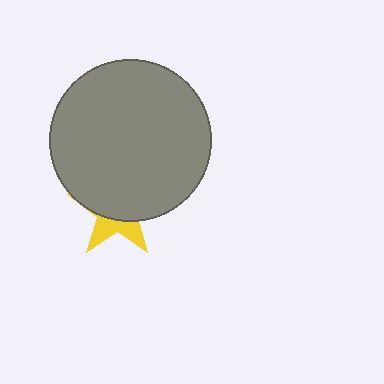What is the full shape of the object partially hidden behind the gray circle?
The partially hidden object is a yellow star.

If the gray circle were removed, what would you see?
You would see the complete yellow star.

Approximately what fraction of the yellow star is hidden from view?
Roughly 67% of the yellow star is hidden behind the gray circle.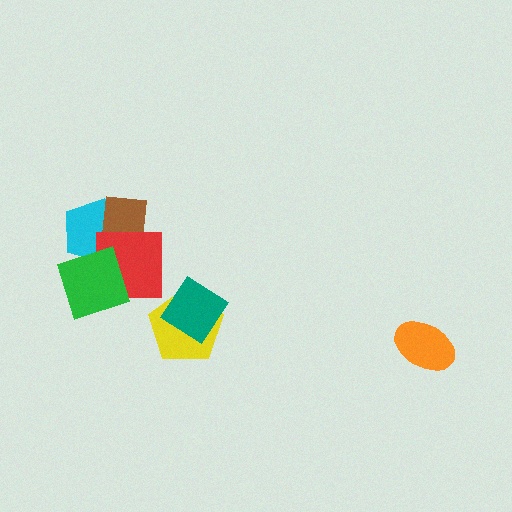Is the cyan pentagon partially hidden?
Yes, it is partially covered by another shape.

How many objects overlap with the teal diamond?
1 object overlaps with the teal diamond.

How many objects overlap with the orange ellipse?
0 objects overlap with the orange ellipse.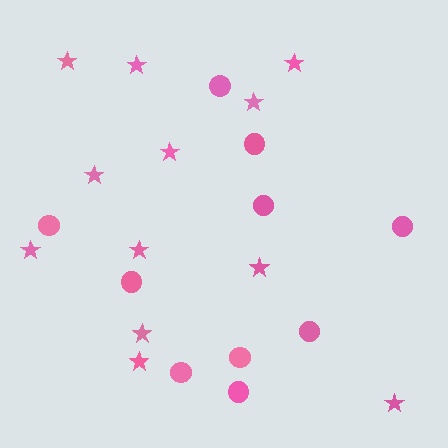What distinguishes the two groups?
There are 2 groups: one group of stars (12) and one group of circles (10).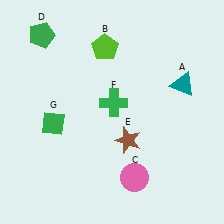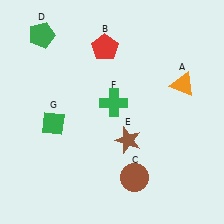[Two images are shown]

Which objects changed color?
A changed from teal to orange. B changed from lime to red. C changed from pink to brown.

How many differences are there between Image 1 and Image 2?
There are 3 differences between the two images.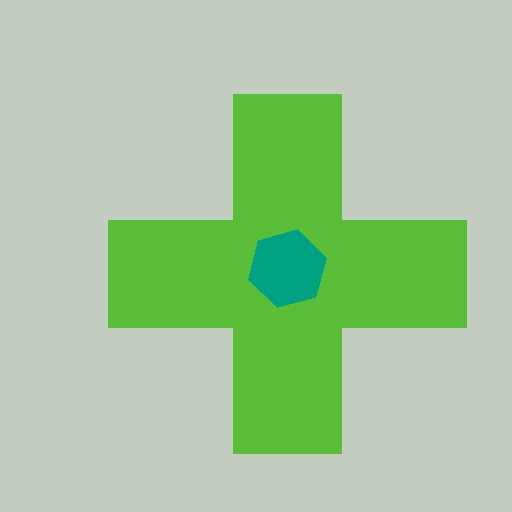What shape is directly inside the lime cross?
The teal hexagon.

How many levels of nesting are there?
2.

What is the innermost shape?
The teal hexagon.